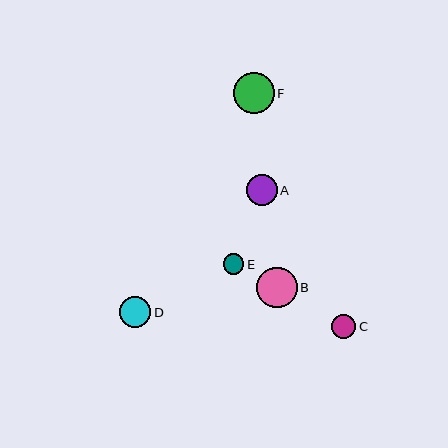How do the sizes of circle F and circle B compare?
Circle F and circle B are approximately the same size.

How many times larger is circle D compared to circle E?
Circle D is approximately 1.5 times the size of circle E.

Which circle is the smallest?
Circle E is the smallest with a size of approximately 21 pixels.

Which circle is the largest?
Circle F is the largest with a size of approximately 41 pixels.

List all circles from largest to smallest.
From largest to smallest: F, B, D, A, C, E.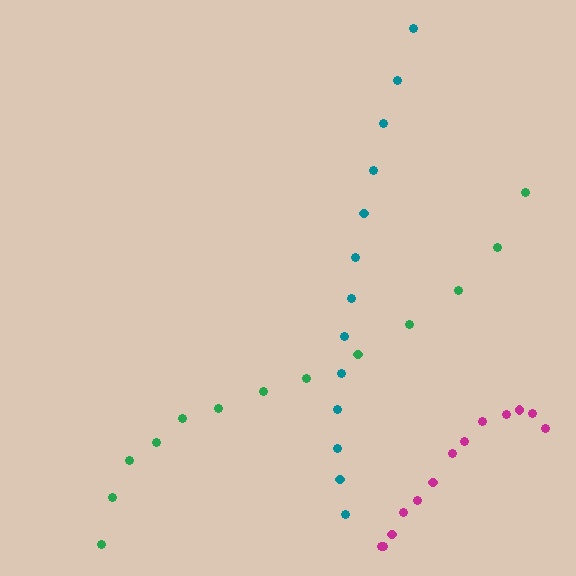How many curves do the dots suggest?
There are 3 distinct paths.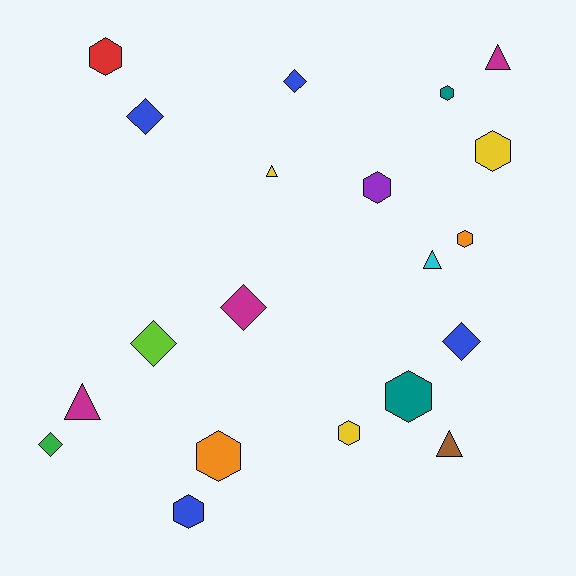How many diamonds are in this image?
There are 6 diamonds.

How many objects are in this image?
There are 20 objects.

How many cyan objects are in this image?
There is 1 cyan object.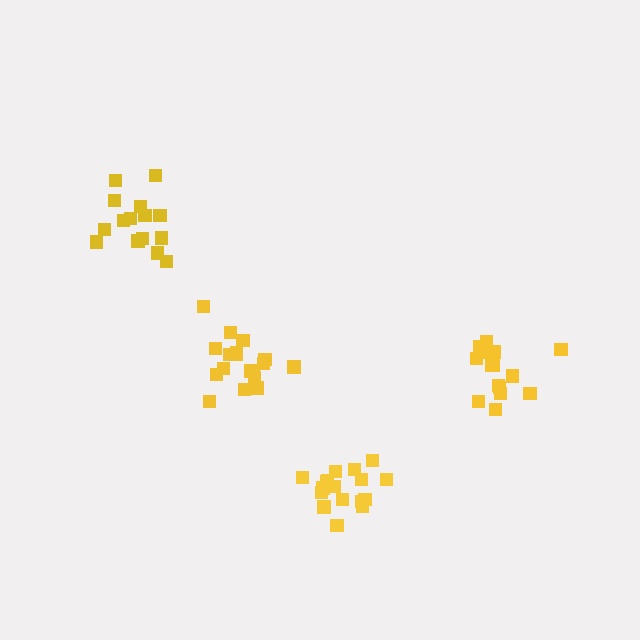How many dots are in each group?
Group 1: 16 dots, Group 2: 17 dots, Group 3: 15 dots, Group 4: 18 dots (66 total).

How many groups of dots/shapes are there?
There are 4 groups.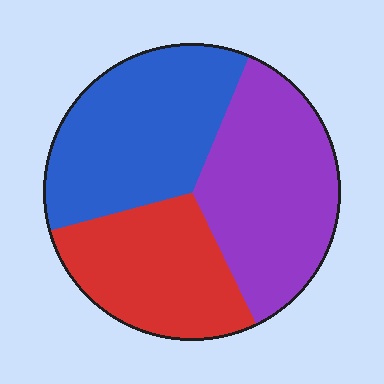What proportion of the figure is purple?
Purple covers about 35% of the figure.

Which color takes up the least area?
Red, at roughly 30%.